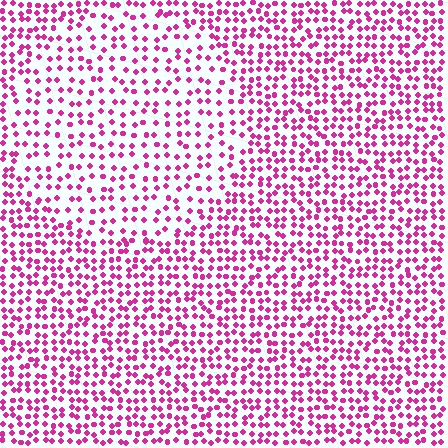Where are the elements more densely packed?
The elements are more densely packed outside the circle boundary.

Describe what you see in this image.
The image contains small magenta elements arranged at two different densities. A circle-shaped region is visible where the elements are less densely packed than the surrounding area.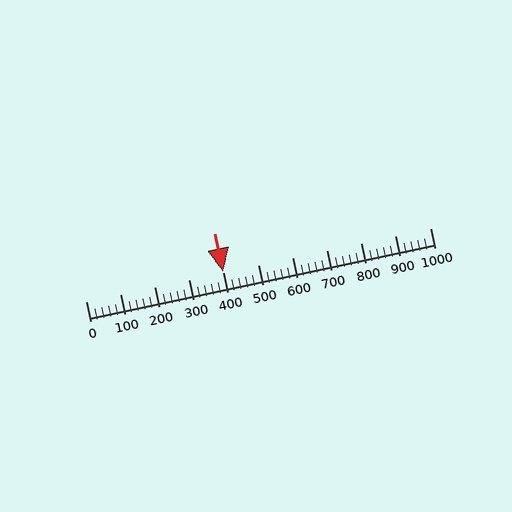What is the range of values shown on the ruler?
The ruler shows values from 0 to 1000.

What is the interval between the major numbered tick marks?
The major tick marks are spaced 100 units apart.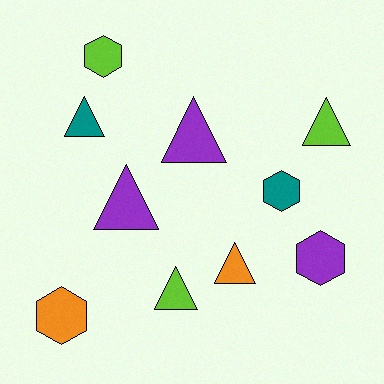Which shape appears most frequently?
Triangle, with 6 objects.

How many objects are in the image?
There are 10 objects.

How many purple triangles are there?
There are 2 purple triangles.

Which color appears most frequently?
Lime, with 3 objects.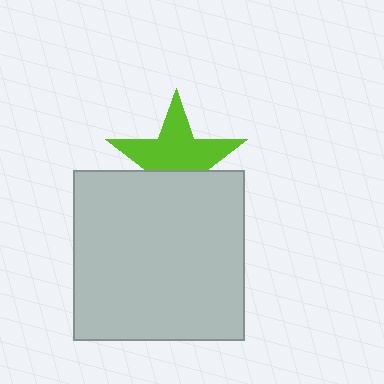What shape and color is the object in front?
The object in front is a light gray square.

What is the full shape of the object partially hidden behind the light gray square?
The partially hidden object is a lime star.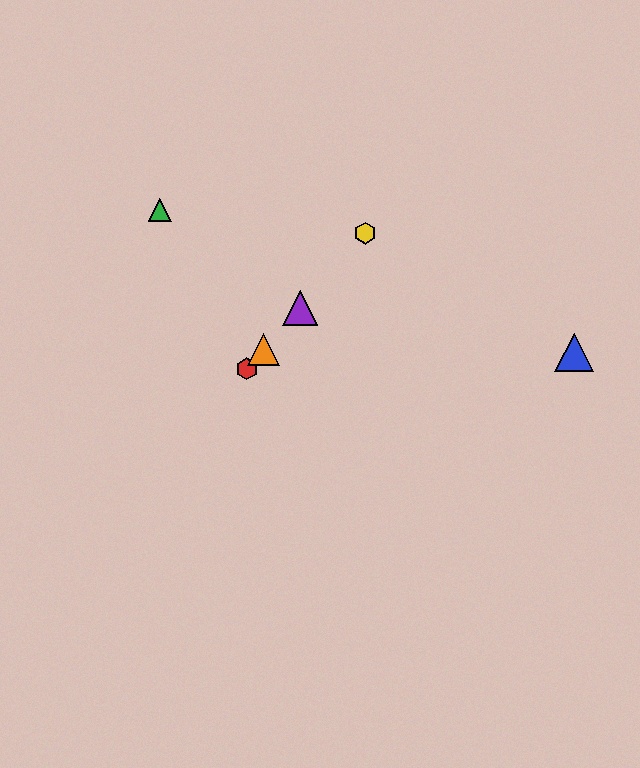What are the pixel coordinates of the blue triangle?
The blue triangle is at (574, 353).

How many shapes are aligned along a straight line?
4 shapes (the red hexagon, the yellow hexagon, the purple triangle, the orange triangle) are aligned along a straight line.